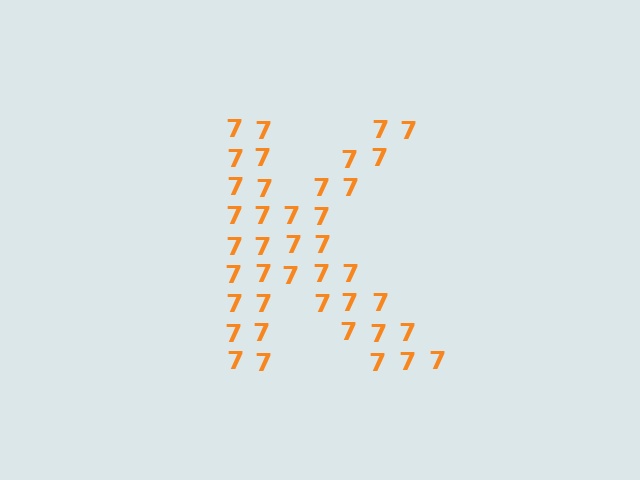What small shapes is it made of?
It is made of small digit 7's.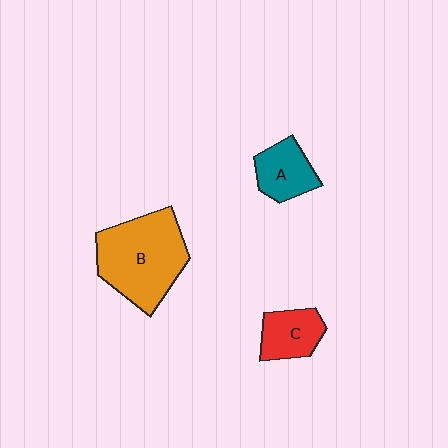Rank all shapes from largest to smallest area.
From largest to smallest: B (orange), A (teal), C (red).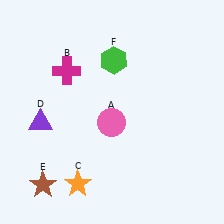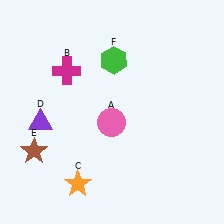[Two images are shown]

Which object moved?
The brown star (E) moved up.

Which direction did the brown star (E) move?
The brown star (E) moved up.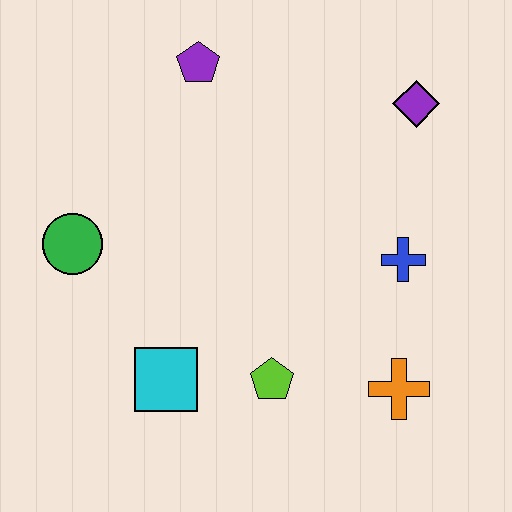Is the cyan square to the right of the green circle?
Yes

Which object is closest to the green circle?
The cyan square is closest to the green circle.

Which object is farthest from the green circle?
The purple diamond is farthest from the green circle.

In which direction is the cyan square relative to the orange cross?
The cyan square is to the left of the orange cross.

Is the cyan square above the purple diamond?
No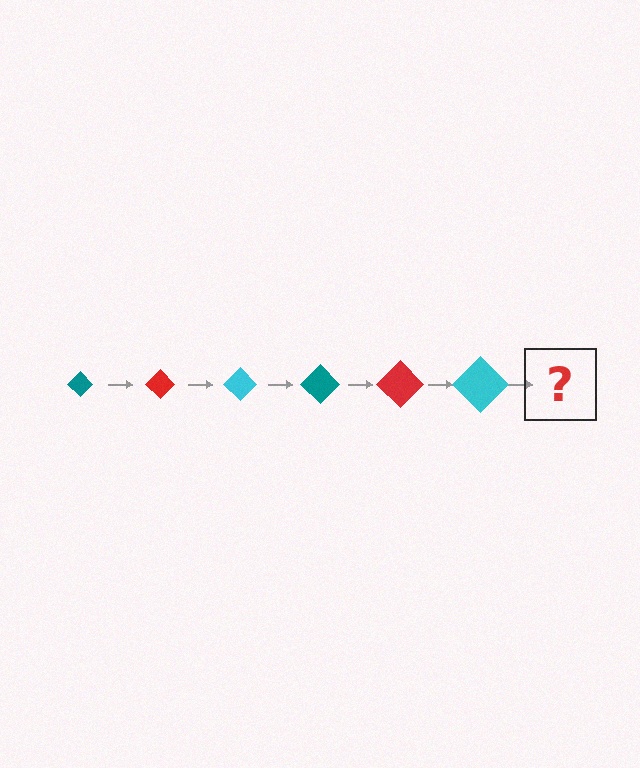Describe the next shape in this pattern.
It should be a teal diamond, larger than the previous one.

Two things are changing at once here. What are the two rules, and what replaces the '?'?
The two rules are that the diamond grows larger each step and the color cycles through teal, red, and cyan. The '?' should be a teal diamond, larger than the previous one.